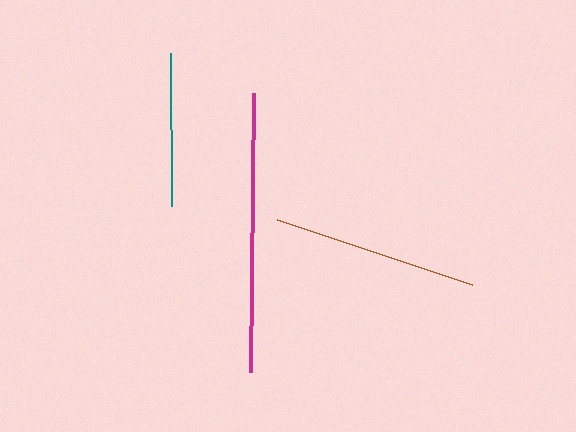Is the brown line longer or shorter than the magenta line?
The magenta line is longer than the brown line.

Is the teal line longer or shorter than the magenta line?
The magenta line is longer than the teal line.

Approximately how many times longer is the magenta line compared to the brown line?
The magenta line is approximately 1.4 times the length of the brown line.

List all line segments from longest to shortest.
From longest to shortest: magenta, brown, teal.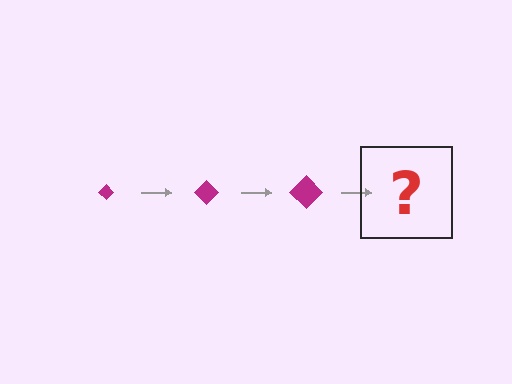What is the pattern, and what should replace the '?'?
The pattern is that the diamond gets progressively larger each step. The '?' should be a magenta diamond, larger than the previous one.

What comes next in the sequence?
The next element should be a magenta diamond, larger than the previous one.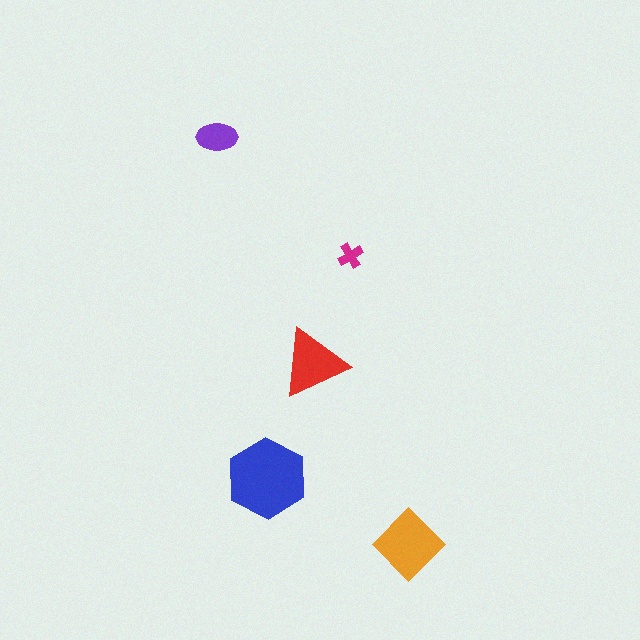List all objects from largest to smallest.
The blue hexagon, the orange diamond, the red triangle, the purple ellipse, the magenta cross.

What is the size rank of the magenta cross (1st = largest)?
5th.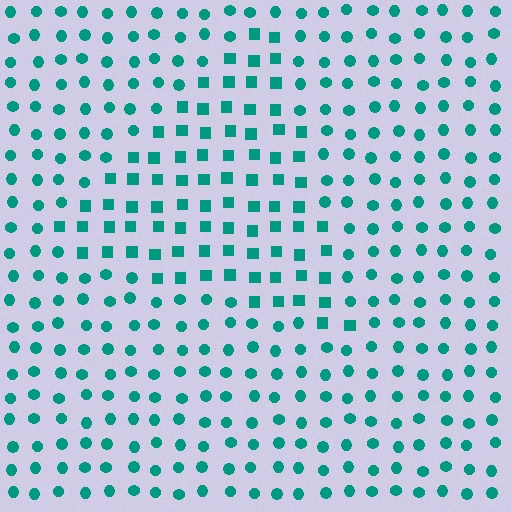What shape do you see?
I see a triangle.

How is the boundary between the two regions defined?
The boundary is defined by a change in element shape: squares inside vs. circles outside. All elements share the same color and spacing.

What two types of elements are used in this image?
The image uses squares inside the triangle region and circles outside it.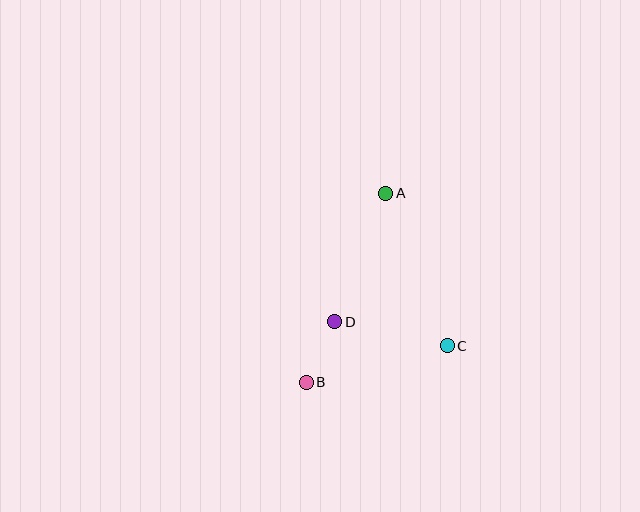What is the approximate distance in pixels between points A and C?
The distance between A and C is approximately 164 pixels.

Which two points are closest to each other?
Points B and D are closest to each other.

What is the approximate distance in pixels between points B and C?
The distance between B and C is approximately 145 pixels.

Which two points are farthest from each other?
Points A and B are farthest from each other.